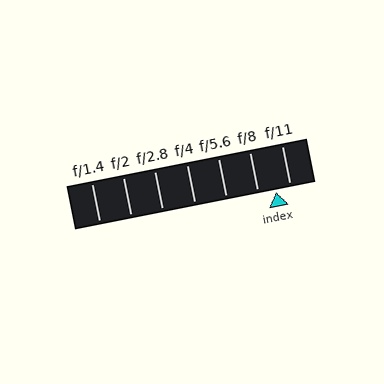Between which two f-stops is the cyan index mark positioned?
The index mark is between f/8 and f/11.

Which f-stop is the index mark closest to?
The index mark is closest to f/11.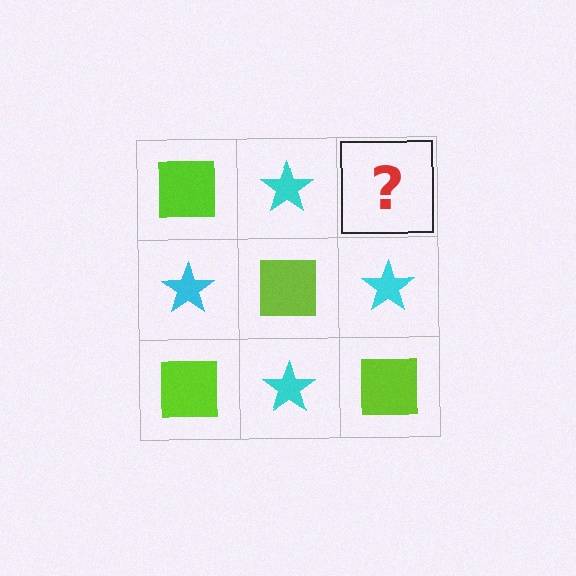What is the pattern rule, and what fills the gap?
The rule is that it alternates lime square and cyan star in a checkerboard pattern. The gap should be filled with a lime square.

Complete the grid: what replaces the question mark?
The question mark should be replaced with a lime square.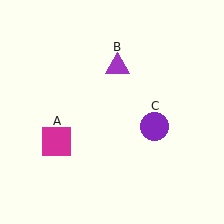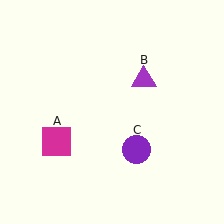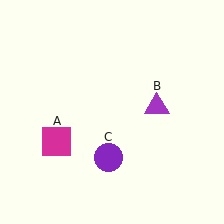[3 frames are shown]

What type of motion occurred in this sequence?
The purple triangle (object B), purple circle (object C) rotated clockwise around the center of the scene.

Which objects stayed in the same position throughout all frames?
Magenta square (object A) remained stationary.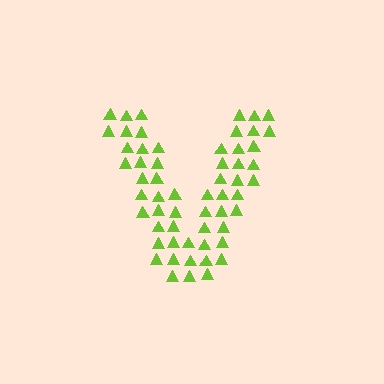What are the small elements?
The small elements are triangles.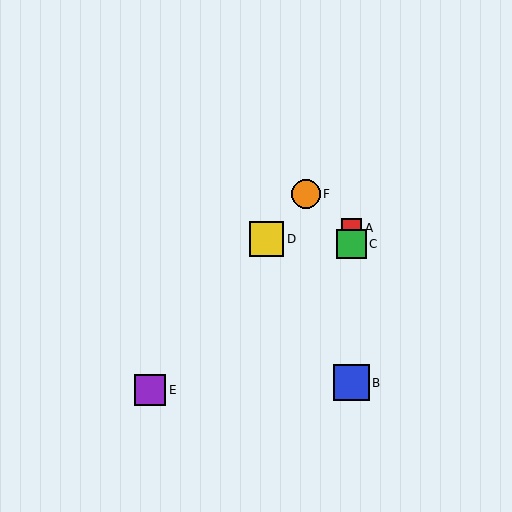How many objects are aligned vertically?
3 objects (A, B, C) are aligned vertically.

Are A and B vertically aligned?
Yes, both are at x≈352.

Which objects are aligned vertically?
Objects A, B, C are aligned vertically.